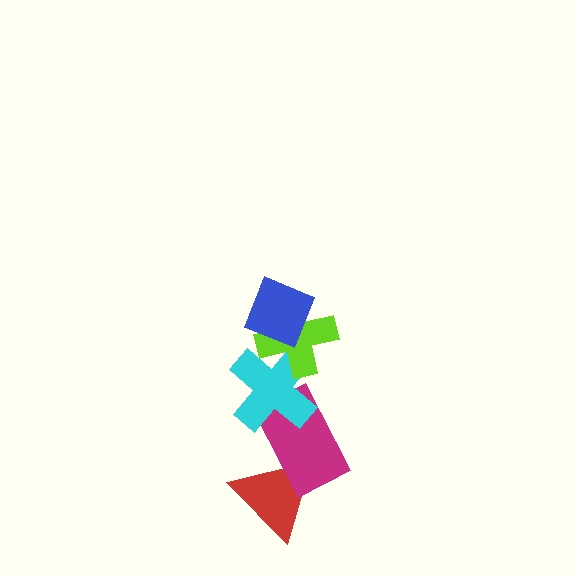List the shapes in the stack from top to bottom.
From top to bottom: the blue diamond, the lime cross, the cyan cross, the magenta rectangle, the red triangle.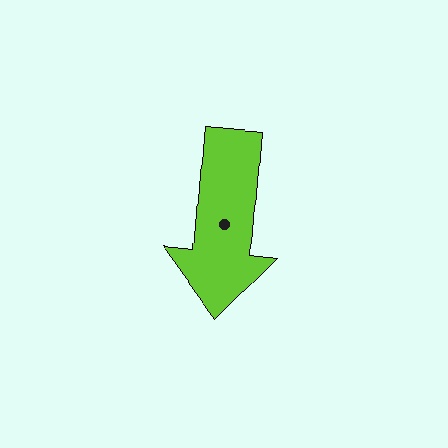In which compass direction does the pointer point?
South.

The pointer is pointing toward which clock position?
Roughly 6 o'clock.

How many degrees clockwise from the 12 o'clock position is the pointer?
Approximately 185 degrees.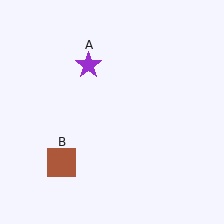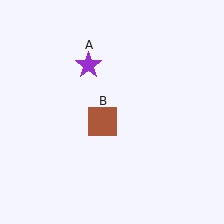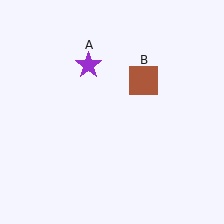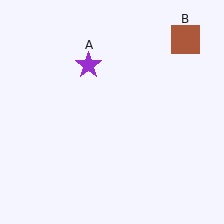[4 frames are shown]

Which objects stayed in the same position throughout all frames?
Purple star (object A) remained stationary.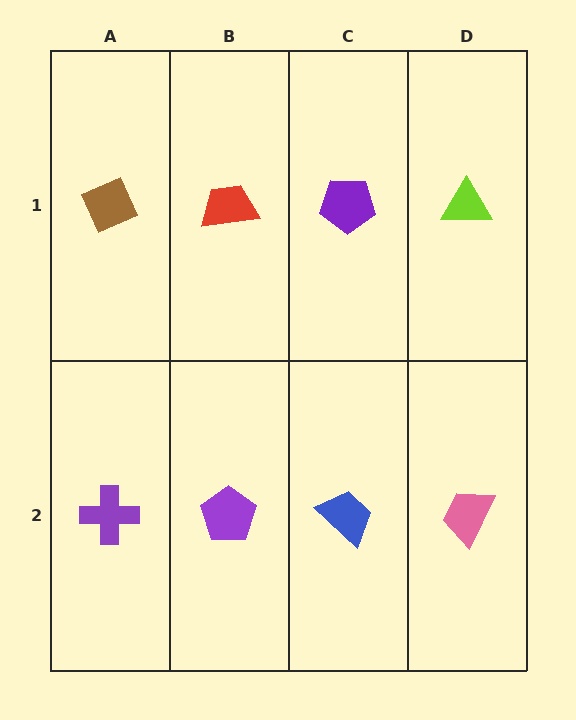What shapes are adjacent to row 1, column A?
A purple cross (row 2, column A), a red trapezoid (row 1, column B).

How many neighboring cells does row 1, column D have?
2.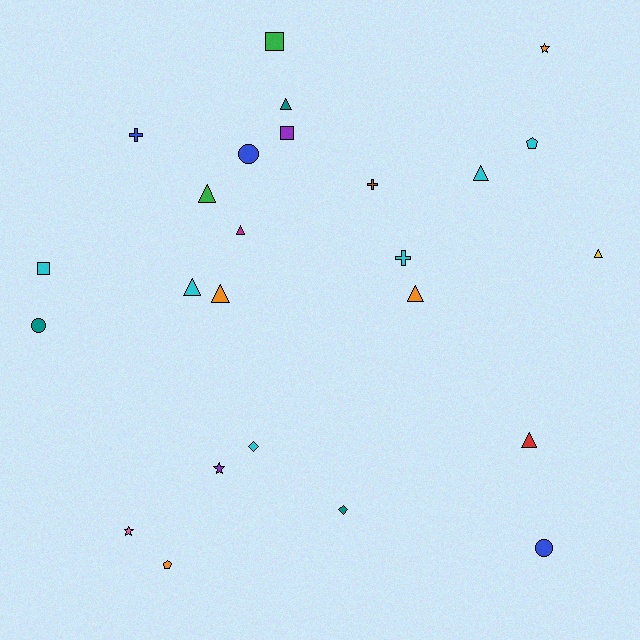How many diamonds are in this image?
There are 2 diamonds.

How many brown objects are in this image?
There is 1 brown object.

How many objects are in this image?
There are 25 objects.